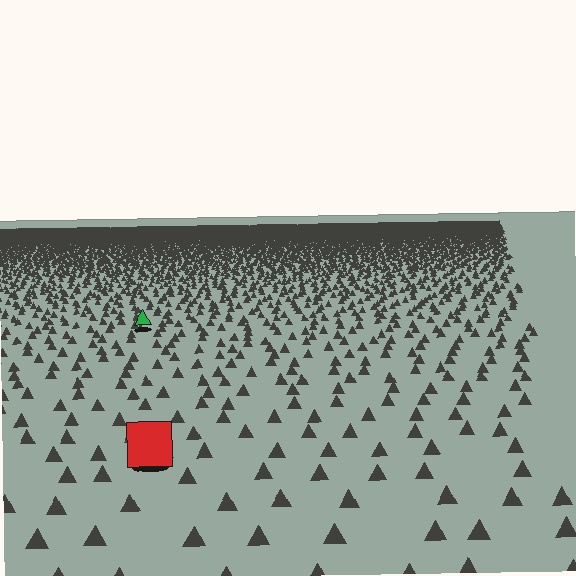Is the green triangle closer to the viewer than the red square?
No. The red square is closer — you can tell from the texture gradient: the ground texture is coarser near it.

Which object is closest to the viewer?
The red square is closest. The texture marks near it are larger and more spread out.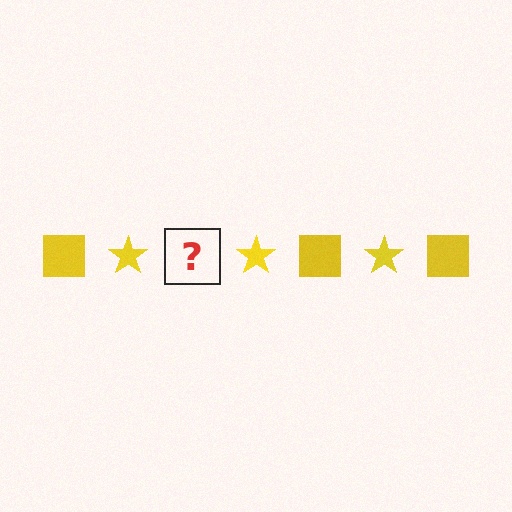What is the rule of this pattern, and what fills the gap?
The rule is that the pattern cycles through square, star shapes in yellow. The gap should be filled with a yellow square.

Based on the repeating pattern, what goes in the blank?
The blank should be a yellow square.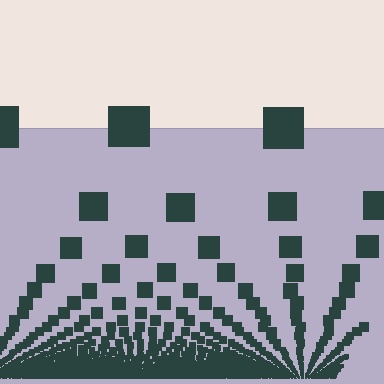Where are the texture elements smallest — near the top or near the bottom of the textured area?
Near the bottom.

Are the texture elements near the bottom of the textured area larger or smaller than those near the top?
Smaller. The gradient is inverted — elements near the bottom are smaller and denser.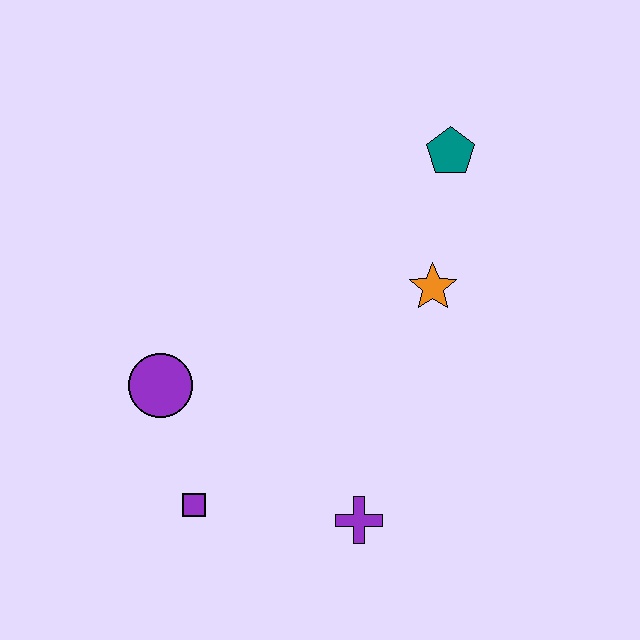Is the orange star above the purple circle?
Yes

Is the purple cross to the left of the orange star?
Yes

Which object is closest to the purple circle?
The purple square is closest to the purple circle.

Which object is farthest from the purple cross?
The teal pentagon is farthest from the purple cross.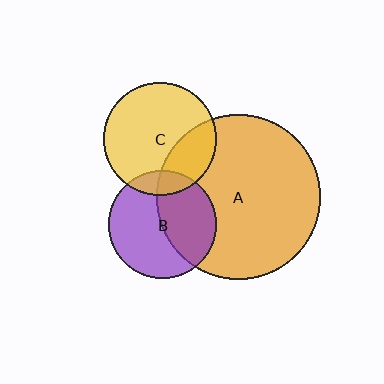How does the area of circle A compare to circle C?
Approximately 2.1 times.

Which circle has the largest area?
Circle A (orange).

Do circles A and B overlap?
Yes.